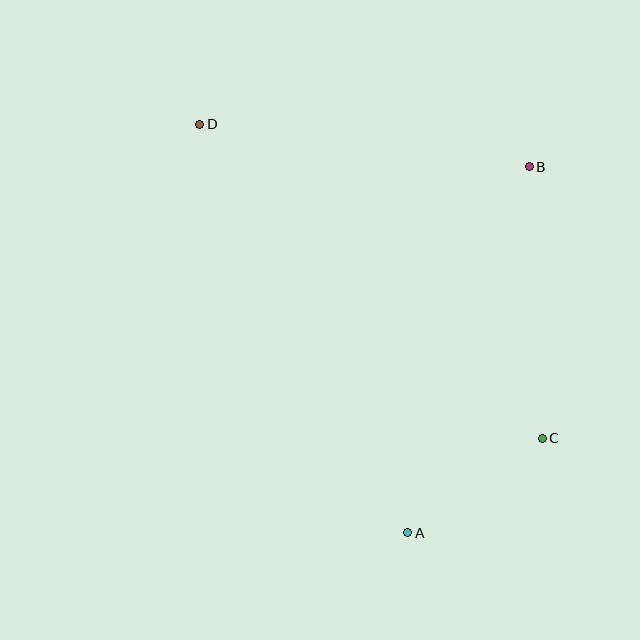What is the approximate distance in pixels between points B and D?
The distance between B and D is approximately 333 pixels.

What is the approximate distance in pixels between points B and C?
The distance between B and C is approximately 271 pixels.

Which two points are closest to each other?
Points A and C are closest to each other.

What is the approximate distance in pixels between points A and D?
The distance between A and D is approximately 459 pixels.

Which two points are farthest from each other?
Points C and D are farthest from each other.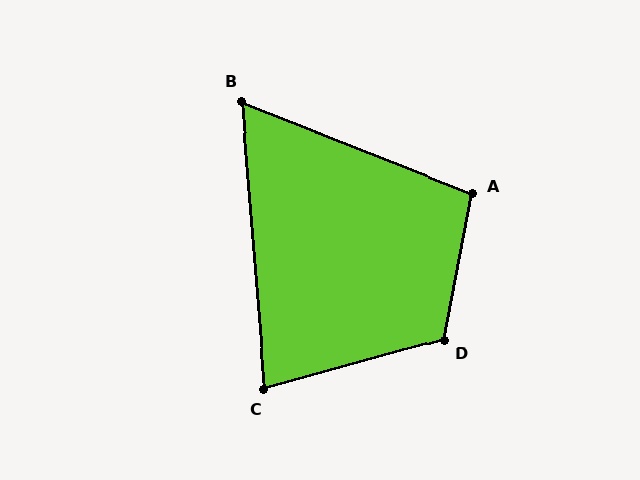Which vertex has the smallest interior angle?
B, at approximately 64 degrees.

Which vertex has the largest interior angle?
D, at approximately 116 degrees.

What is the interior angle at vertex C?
Approximately 79 degrees (acute).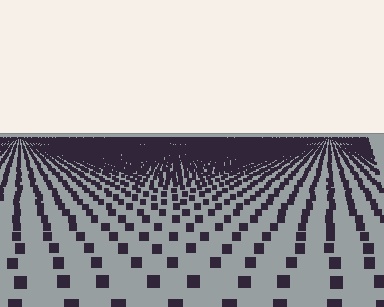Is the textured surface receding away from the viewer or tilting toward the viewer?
The surface is receding away from the viewer. Texture elements get smaller and denser toward the top.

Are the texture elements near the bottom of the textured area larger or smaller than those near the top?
Larger. Near the bottom, elements are closer to the viewer and appear at a bigger on-screen size.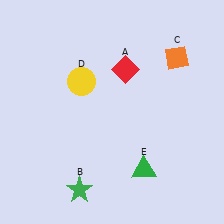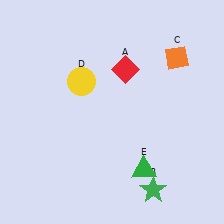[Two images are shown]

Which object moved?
The green star (B) moved right.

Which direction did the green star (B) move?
The green star (B) moved right.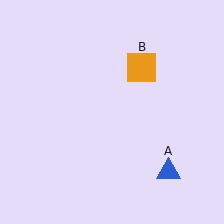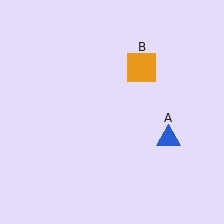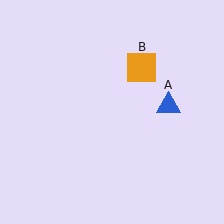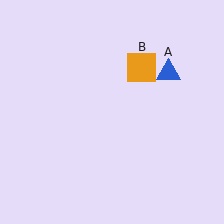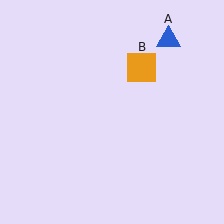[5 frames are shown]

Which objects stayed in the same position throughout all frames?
Orange square (object B) remained stationary.